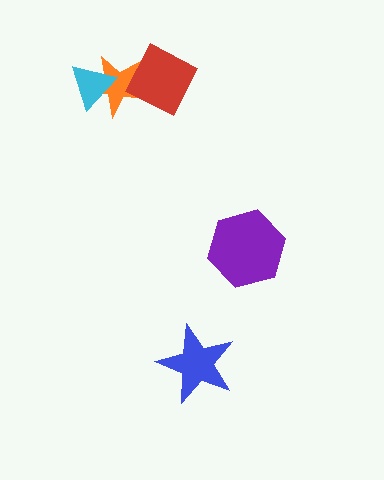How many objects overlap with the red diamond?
1 object overlaps with the red diamond.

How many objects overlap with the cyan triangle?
1 object overlaps with the cyan triangle.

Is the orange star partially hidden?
Yes, it is partially covered by another shape.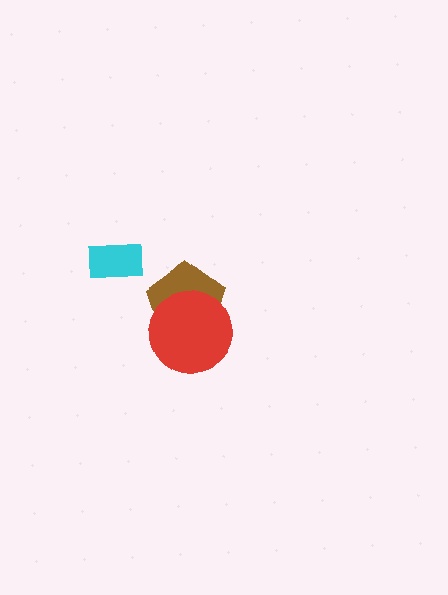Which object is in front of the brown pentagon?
The red circle is in front of the brown pentagon.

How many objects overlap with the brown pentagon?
1 object overlaps with the brown pentagon.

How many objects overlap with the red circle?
1 object overlaps with the red circle.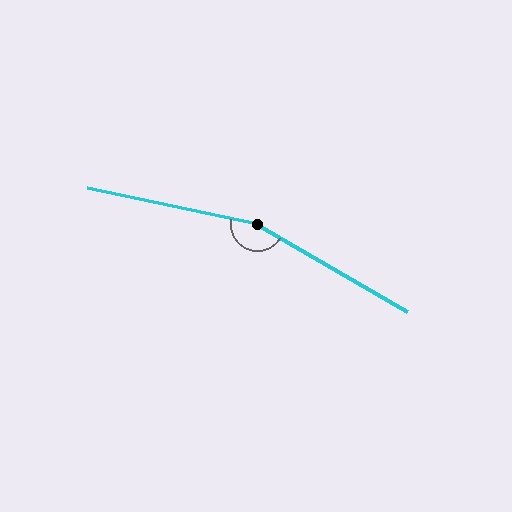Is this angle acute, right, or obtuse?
It is obtuse.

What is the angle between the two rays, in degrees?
Approximately 162 degrees.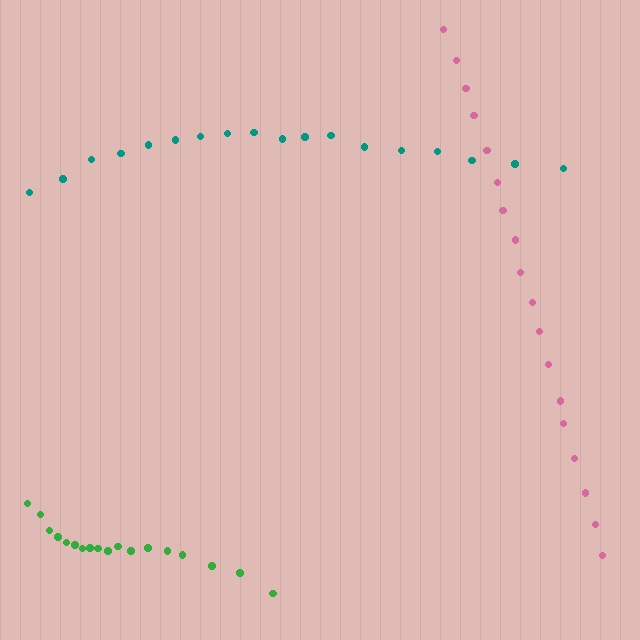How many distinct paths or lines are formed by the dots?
There are 3 distinct paths.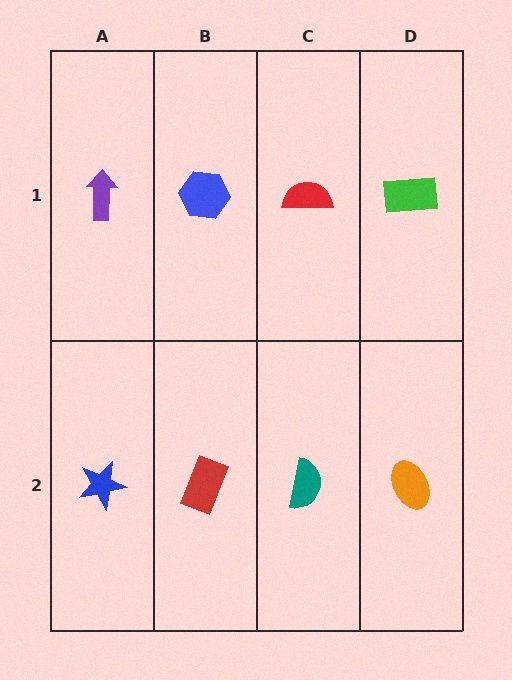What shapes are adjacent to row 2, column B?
A blue hexagon (row 1, column B), a blue star (row 2, column A), a teal semicircle (row 2, column C).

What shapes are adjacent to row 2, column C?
A red semicircle (row 1, column C), a red rectangle (row 2, column B), an orange ellipse (row 2, column D).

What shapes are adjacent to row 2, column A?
A purple arrow (row 1, column A), a red rectangle (row 2, column B).